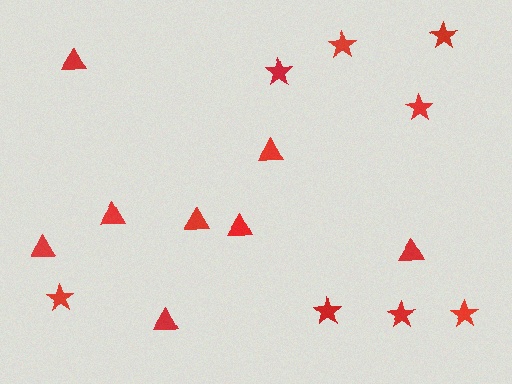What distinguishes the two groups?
There are 2 groups: one group of triangles (8) and one group of stars (8).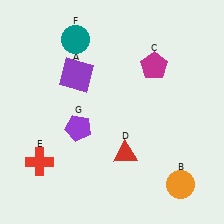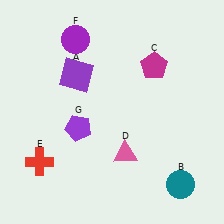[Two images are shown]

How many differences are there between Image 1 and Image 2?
There are 3 differences between the two images.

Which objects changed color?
B changed from orange to teal. D changed from red to pink. F changed from teal to purple.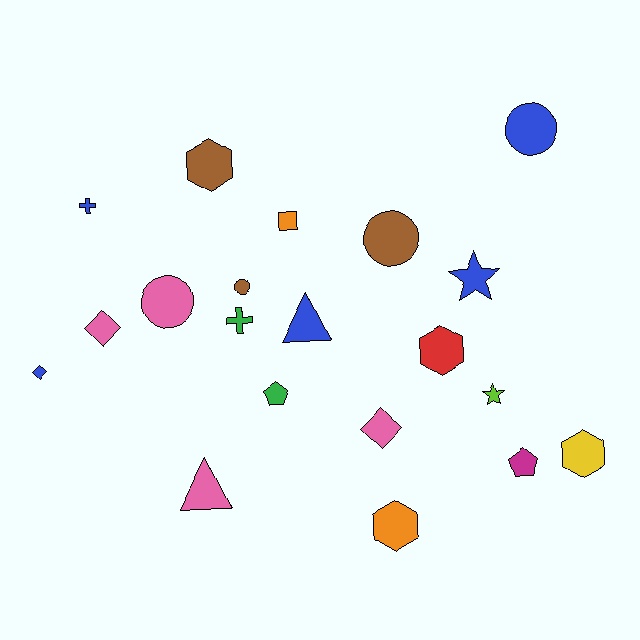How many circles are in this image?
There are 4 circles.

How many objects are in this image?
There are 20 objects.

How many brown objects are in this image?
There are 3 brown objects.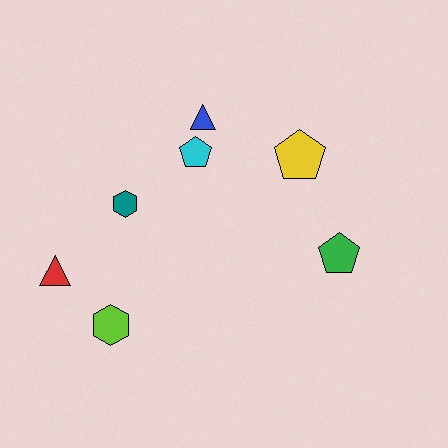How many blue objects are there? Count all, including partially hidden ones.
There is 1 blue object.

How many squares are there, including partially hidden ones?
There are no squares.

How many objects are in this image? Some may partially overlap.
There are 7 objects.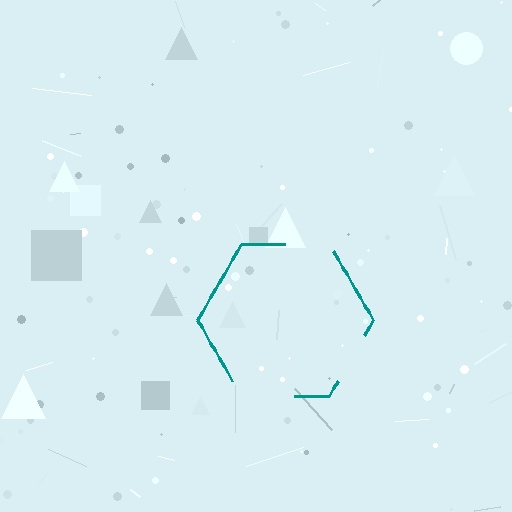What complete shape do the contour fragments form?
The contour fragments form a hexagon.